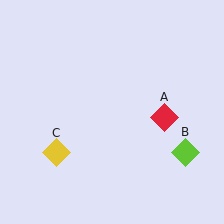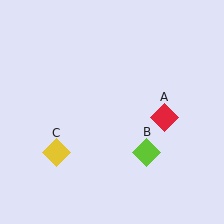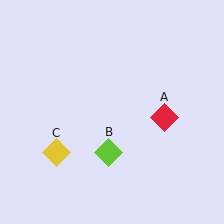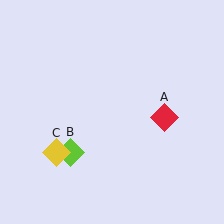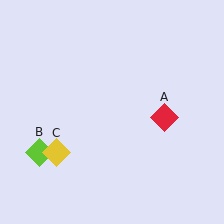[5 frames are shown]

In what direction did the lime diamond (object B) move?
The lime diamond (object B) moved left.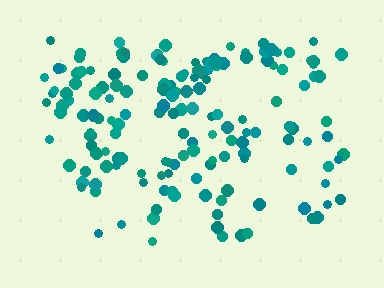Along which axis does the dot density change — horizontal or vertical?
Vertical.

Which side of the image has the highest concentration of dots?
The top.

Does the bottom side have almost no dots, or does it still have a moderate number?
Still a moderate number, just noticeably fewer than the top.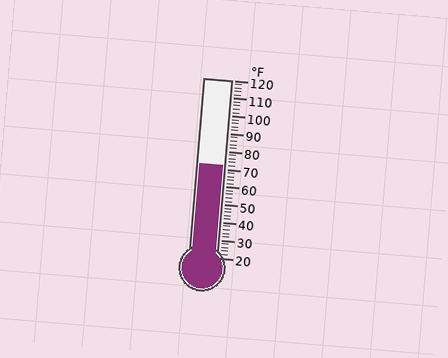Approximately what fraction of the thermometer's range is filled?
The thermometer is filled to approximately 50% of its range.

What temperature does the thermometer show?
The thermometer shows approximately 72°F.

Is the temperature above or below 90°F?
The temperature is below 90°F.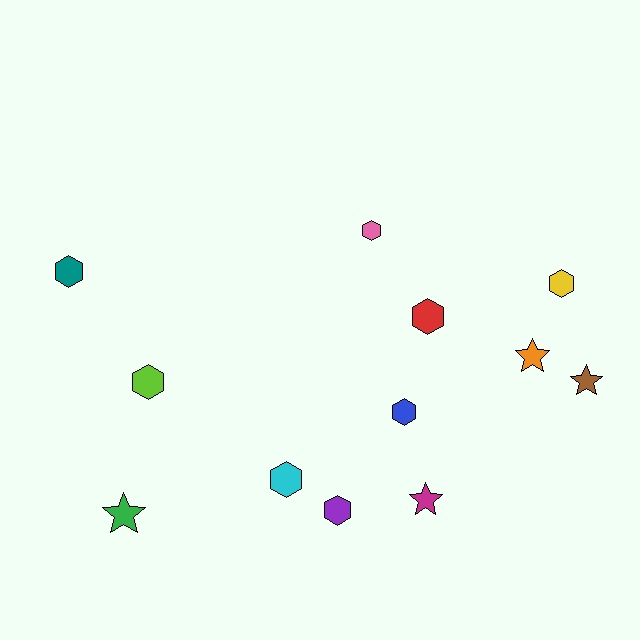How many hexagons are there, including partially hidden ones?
There are 8 hexagons.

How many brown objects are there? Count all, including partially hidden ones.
There is 1 brown object.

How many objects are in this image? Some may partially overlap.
There are 12 objects.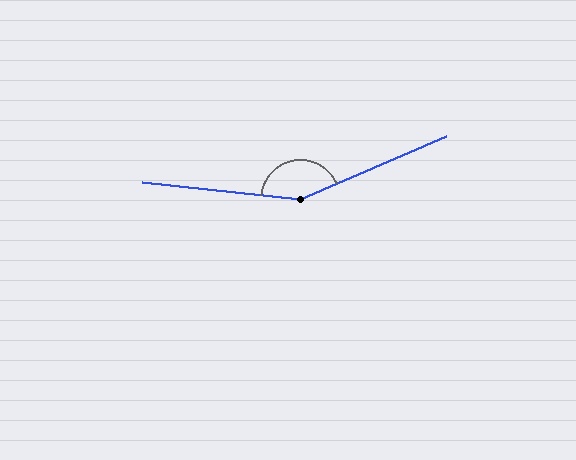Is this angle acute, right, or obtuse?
It is obtuse.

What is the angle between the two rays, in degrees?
Approximately 150 degrees.